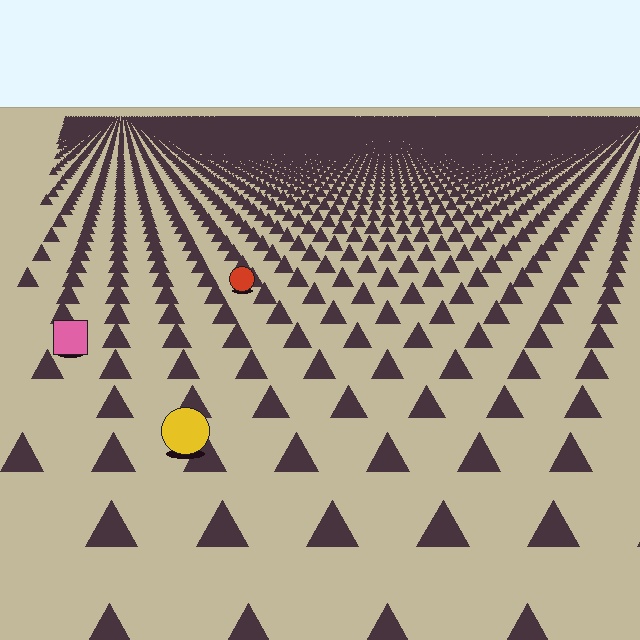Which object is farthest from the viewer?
The red circle is farthest from the viewer. It appears smaller and the ground texture around it is denser.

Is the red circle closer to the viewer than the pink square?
No. The pink square is closer — you can tell from the texture gradient: the ground texture is coarser near it.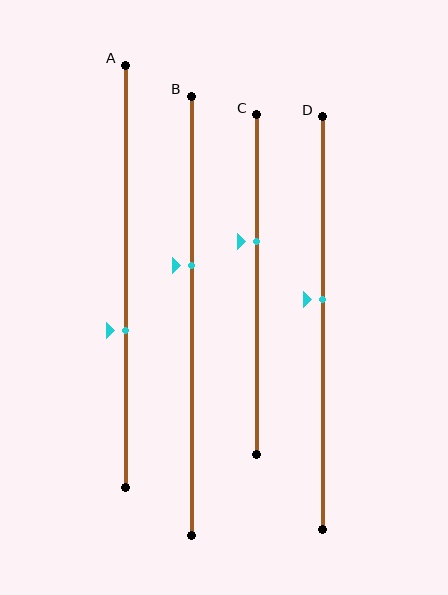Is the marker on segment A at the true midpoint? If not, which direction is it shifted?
No, the marker on segment A is shifted downward by about 13% of the segment length.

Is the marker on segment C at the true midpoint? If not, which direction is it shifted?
No, the marker on segment C is shifted upward by about 13% of the segment length.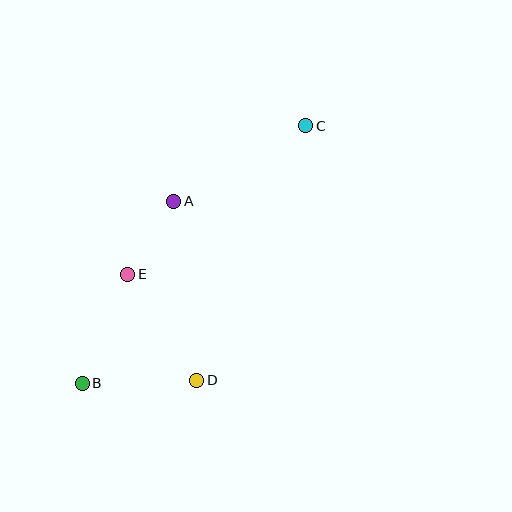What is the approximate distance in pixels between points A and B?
The distance between A and B is approximately 204 pixels.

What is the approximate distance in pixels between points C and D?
The distance between C and D is approximately 277 pixels.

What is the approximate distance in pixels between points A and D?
The distance between A and D is approximately 180 pixels.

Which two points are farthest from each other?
Points B and C are farthest from each other.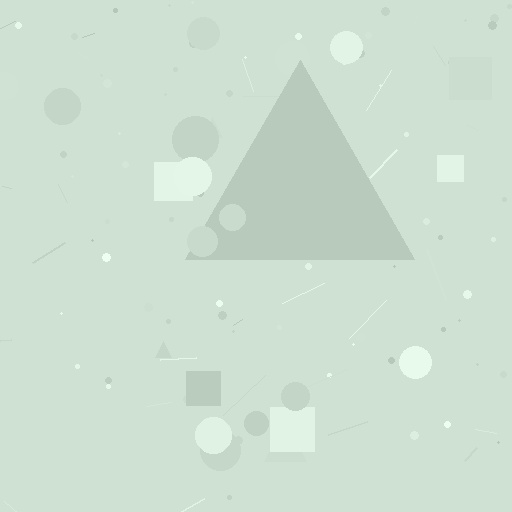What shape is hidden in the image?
A triangle is hidden in the image.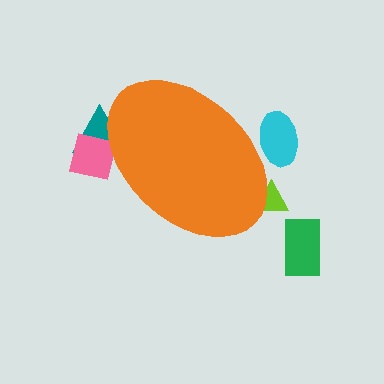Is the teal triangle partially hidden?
Yes, the teal triangle is partially hidden behind the orange ellipse.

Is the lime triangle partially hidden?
Yes, the lime triangle is partially hidden behind the orange ellipse.